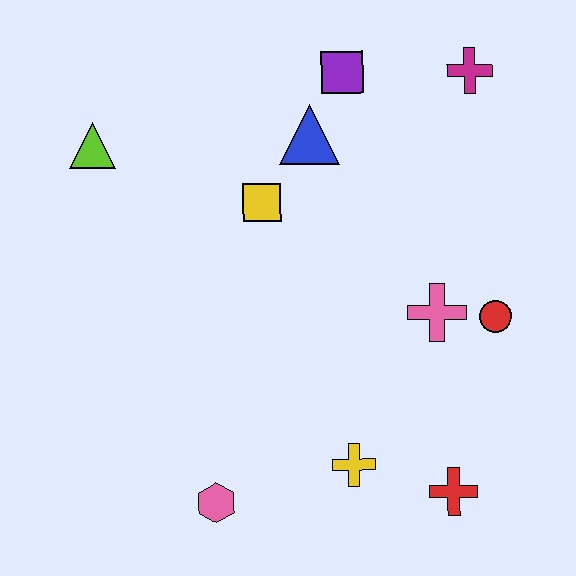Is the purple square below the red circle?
No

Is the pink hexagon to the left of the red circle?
Yes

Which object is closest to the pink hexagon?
The yellow cross is closest to the pink hexagon.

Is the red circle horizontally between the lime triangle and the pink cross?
No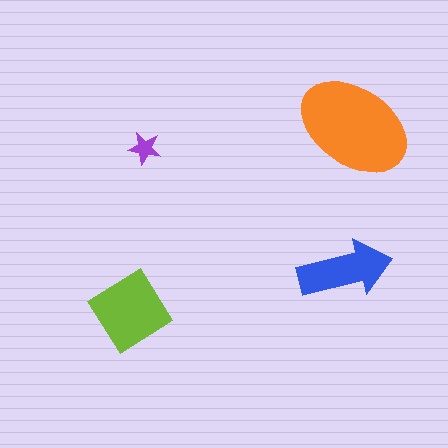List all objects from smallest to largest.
The purple star, the blue arrow, the lime diamond, the orange ellipse.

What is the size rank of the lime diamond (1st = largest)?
2nd.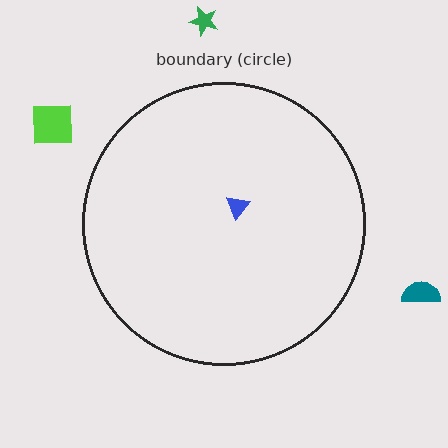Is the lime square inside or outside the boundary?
Outside.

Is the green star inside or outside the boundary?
Outside.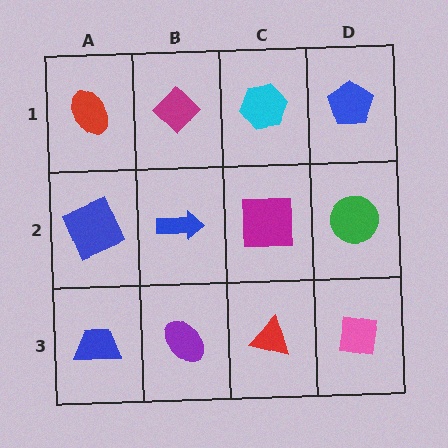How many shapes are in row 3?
4 shapes.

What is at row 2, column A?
A blue square.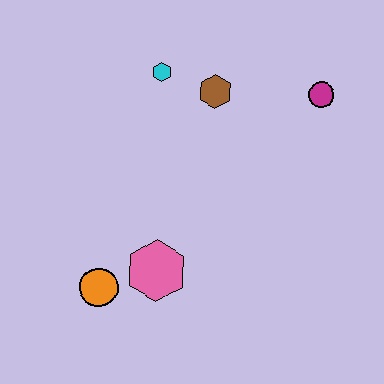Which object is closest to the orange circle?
The pink hexagon is closest to the orange circle.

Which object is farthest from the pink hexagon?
The magenta circle is farthest from the pink hexagon.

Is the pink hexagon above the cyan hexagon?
No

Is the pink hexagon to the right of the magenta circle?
No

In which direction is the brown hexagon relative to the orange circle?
The brown hexagon is above the orange circle.